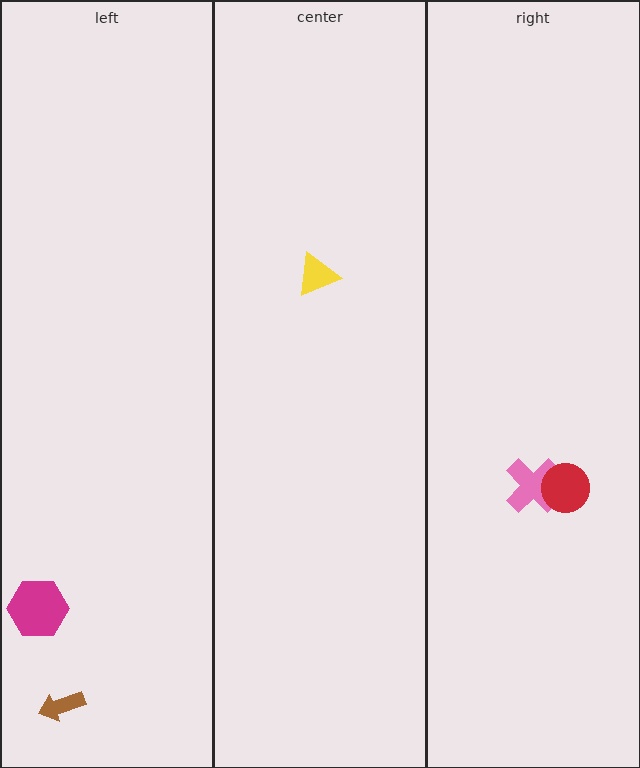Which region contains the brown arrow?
The left region.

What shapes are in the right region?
The pink cross, the red circle.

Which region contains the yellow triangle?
The center region.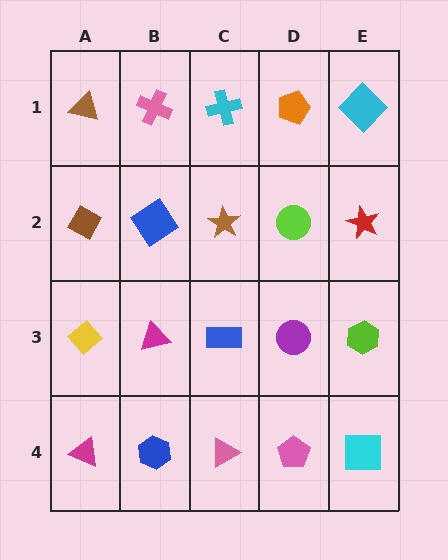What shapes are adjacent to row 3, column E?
A red star (row 2, column E), a cyan square (row 4, column E), a purple circle (row 3, column D).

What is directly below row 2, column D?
A purple circle.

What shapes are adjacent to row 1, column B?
A blue diamond (row 2, column B), a brown triangle (row 1, column A), a cyan cross (row 1, column C).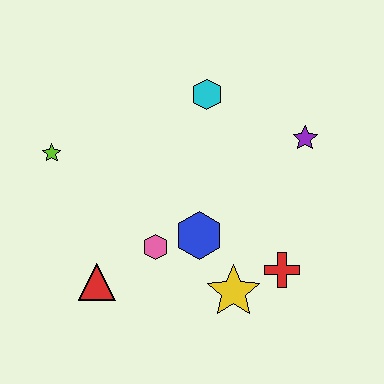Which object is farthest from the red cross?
The lime star is farthest from the red cross.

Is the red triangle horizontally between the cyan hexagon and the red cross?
No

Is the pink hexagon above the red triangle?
Yes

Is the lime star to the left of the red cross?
Yes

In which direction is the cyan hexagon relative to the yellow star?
The cyan hexagon is above the yellow star.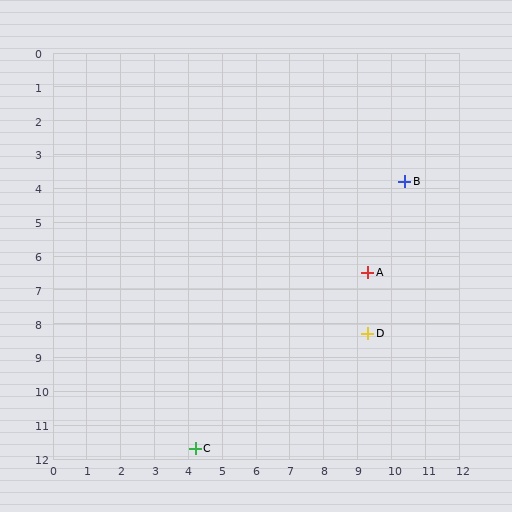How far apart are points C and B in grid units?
Points C and B are about 10.0 grid units apart.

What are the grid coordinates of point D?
Point D is at approximately (9.3, 8.3).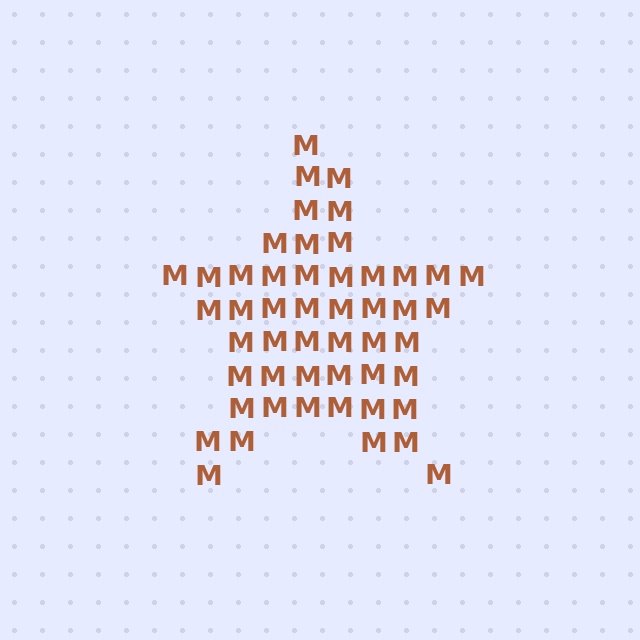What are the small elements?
The small elements are letter M's.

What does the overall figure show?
The overall figure shows a star.